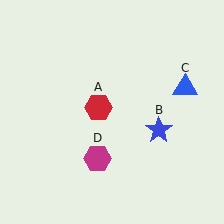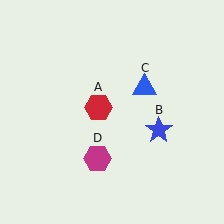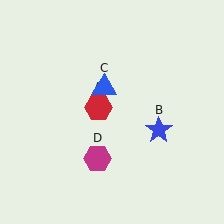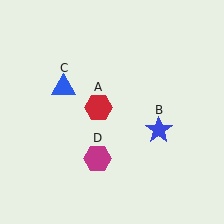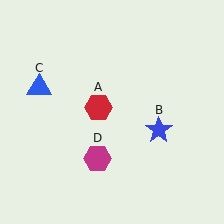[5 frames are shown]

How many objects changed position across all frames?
1 object changed position: blue triangle (object C).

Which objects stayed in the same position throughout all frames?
Red hexagon (object A) and blue star (object B) and magenta hexagon (object D) remained stationary.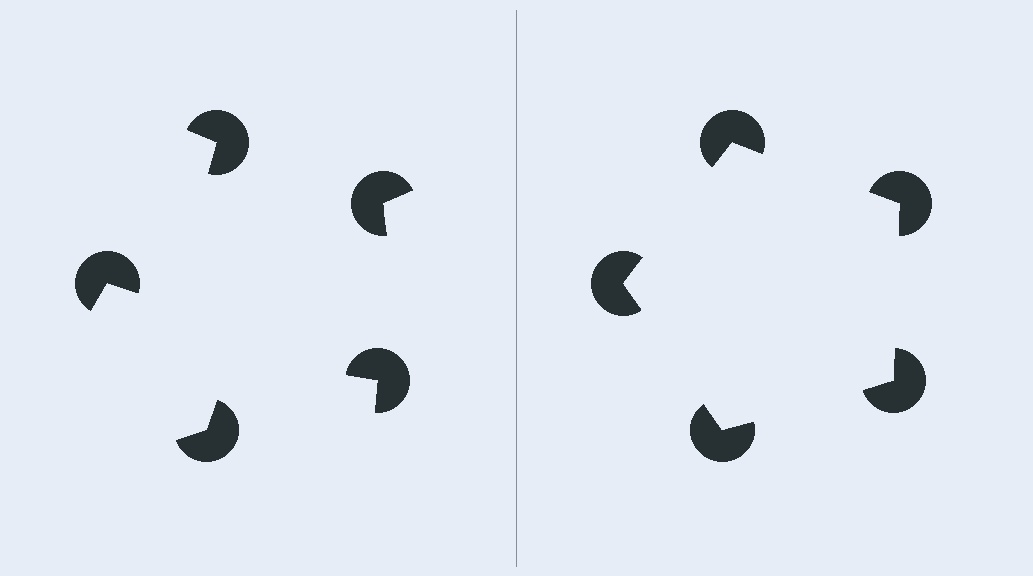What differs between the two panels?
The pac-man discs are positioned identically on both sides; only the wedge orientations differ. On the right they align to a pentagon; on the left they are misaligned.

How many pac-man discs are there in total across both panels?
10 — 5 on each side.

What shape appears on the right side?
An illusory pentagon.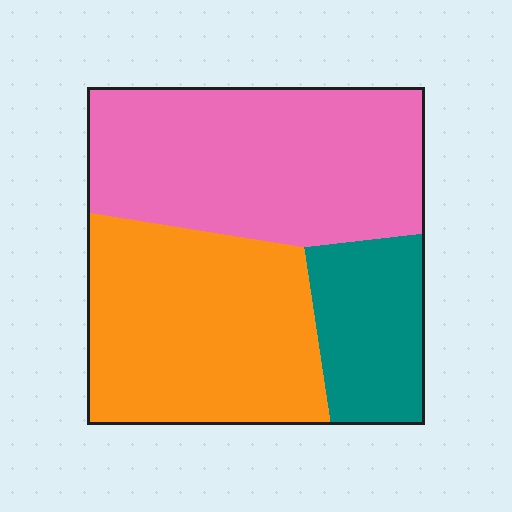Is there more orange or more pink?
Pink.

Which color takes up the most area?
Pink, at roughly 45%.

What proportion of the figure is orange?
Orange covers roughly 40% of the figure.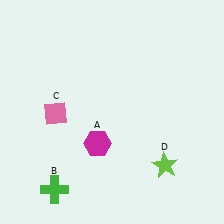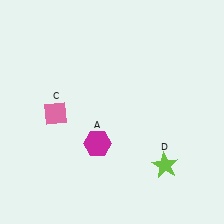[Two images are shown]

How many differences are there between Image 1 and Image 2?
There is 1 difference between the two images.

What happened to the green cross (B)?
The green cross (B) was removed in Image 2. It was in the bottom-left area of Image 1.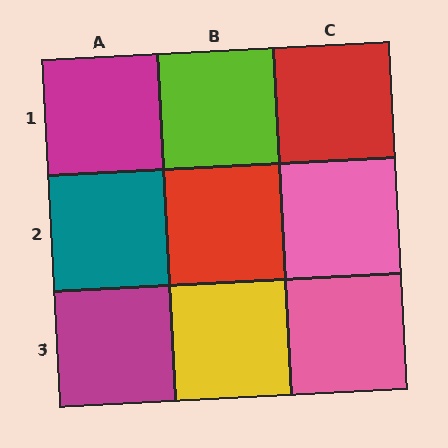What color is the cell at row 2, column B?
Red.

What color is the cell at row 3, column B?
Yellow.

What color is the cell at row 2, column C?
Pink.